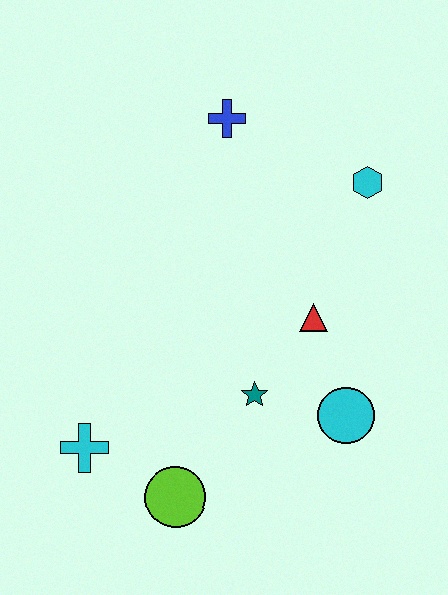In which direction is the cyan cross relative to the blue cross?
The cyan cross is below the blue cross.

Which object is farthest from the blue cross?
The lime circle is farthest from the blue cross.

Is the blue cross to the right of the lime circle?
Yes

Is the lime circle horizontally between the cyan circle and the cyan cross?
Yes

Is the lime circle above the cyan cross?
No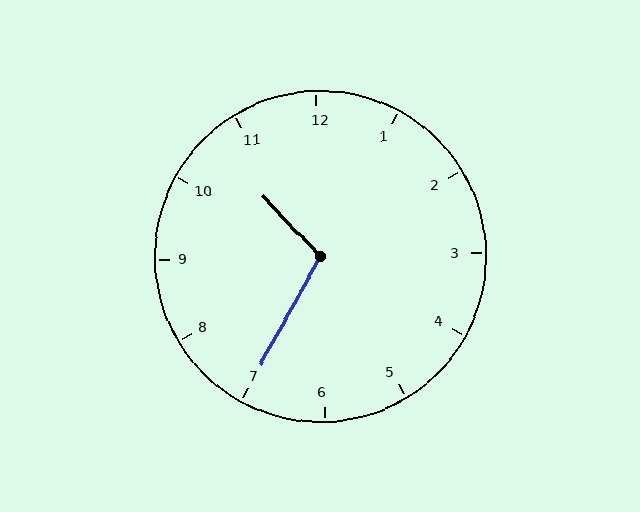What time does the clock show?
10:35.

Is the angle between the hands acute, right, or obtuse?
It is obtuse.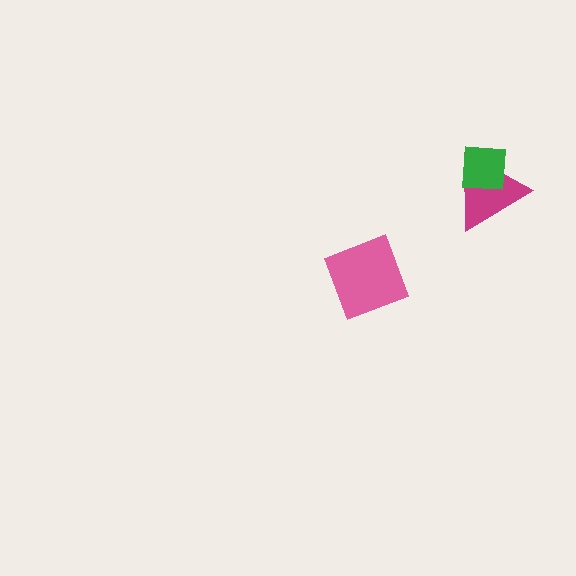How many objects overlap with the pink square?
0 objects overlap with the pink square.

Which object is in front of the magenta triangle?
The green square is in front of the magenta triangle.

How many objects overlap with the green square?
1 object overlaps with the green square.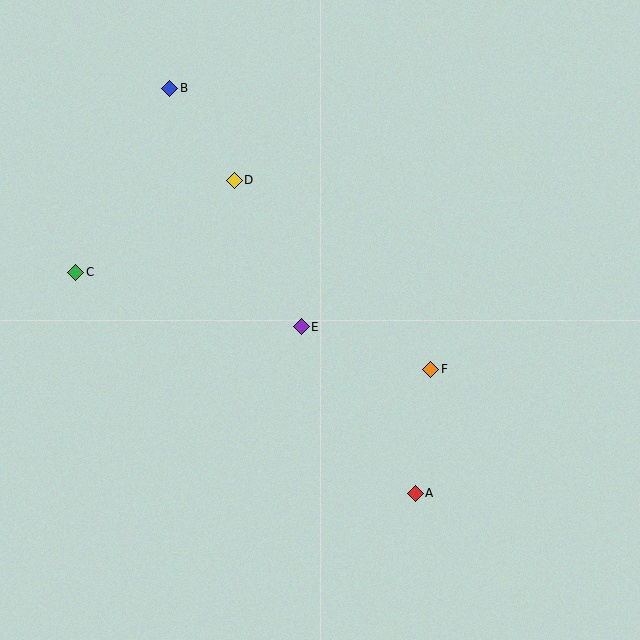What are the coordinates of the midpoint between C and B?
The midpoint between C and B is at (123, 180).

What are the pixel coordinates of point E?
Point E is at (301, 327).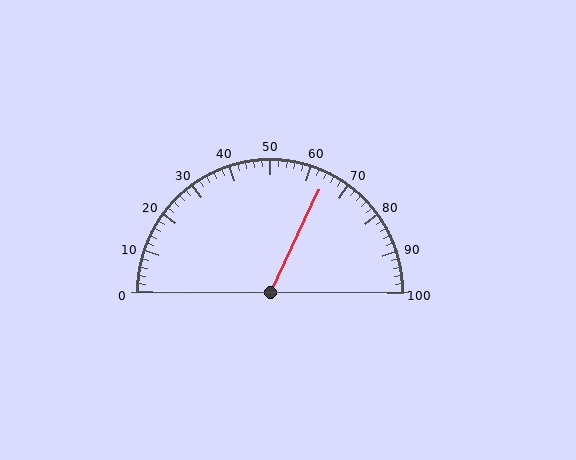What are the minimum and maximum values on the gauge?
The gauge ranges from 0 to 100.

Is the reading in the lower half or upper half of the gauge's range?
The reading is in the upper half of the range (0 to 100).